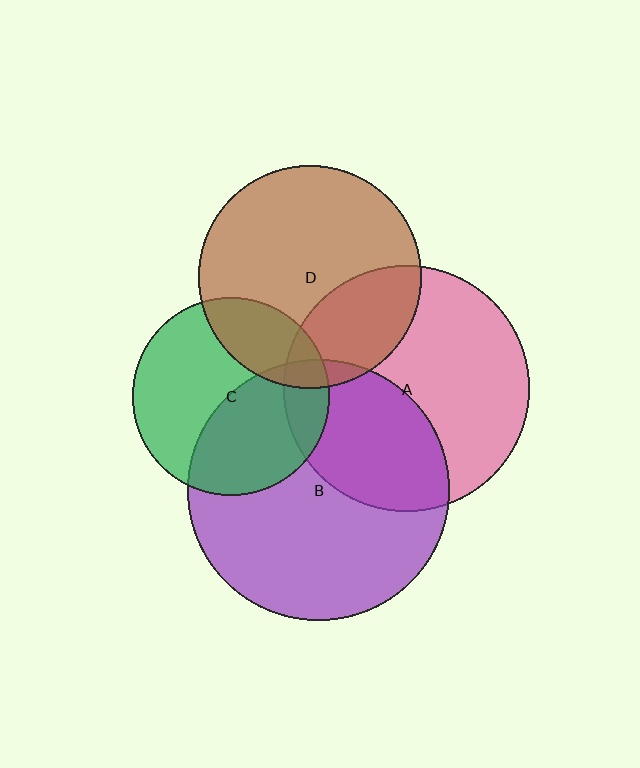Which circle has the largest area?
Circle B (purple).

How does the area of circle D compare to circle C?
Approximately 1.3 times.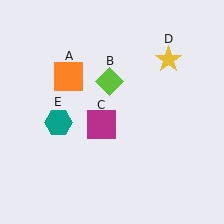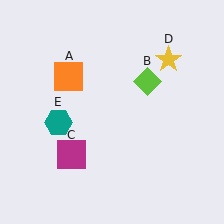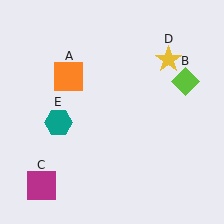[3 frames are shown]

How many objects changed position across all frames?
2 objects changed position: lime diamond (object B), magenta square (object C).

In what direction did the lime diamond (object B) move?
The lime diamond (object B) moved right.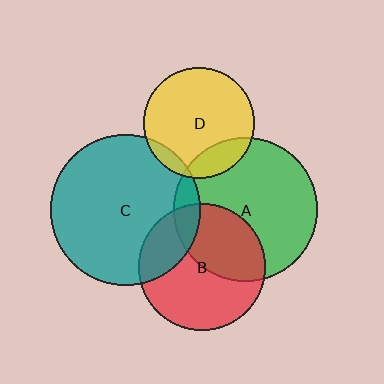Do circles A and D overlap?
Yes.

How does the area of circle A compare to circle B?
Approximately 1.3 times.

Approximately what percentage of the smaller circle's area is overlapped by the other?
Approximately 15%.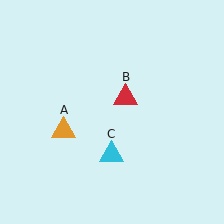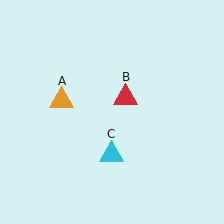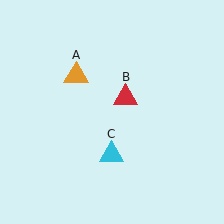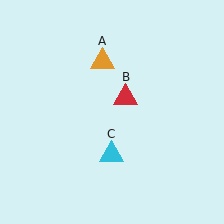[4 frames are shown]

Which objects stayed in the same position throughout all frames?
Red triangle (object B) and cyan triangle (object C) remained stationary.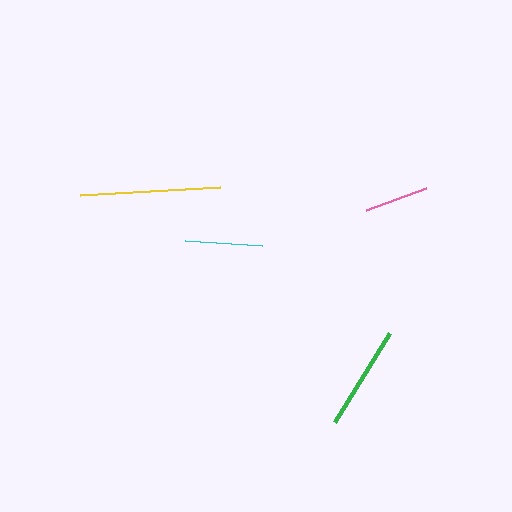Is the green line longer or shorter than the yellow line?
The yellow line is longer than the green line.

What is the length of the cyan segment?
The cyan segment is approximately 76 pixels long.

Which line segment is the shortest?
The pink line is the shortest at approximately 64 pixels.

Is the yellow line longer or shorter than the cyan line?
The yellow line is longer than the cyan line.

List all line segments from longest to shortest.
From longest to shortest: yellow, green, cyan, pink.